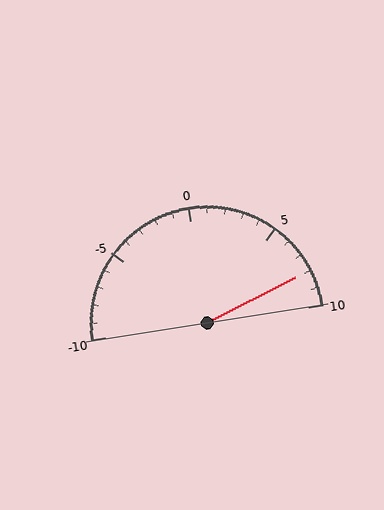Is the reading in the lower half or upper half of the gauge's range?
The reading is in the upper half of the range (-10 to 10).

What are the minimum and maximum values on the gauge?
The gauge ranges from -10 to 10.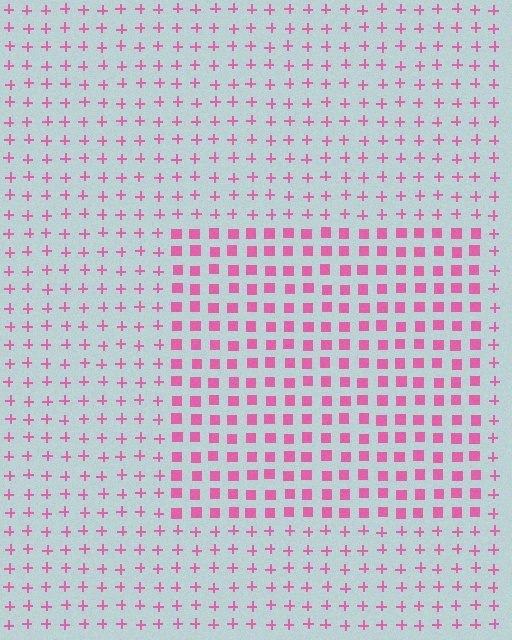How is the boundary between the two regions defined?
The boundary is defined by a change in element shape: squares inside vs. plus signs outside. All elements share the same color and spacing.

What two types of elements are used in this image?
The image uses squares inside the rectangle region and plus signs outside it.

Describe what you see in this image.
The image is filled with small pink elements arranged in a uniform grid. A rectangle-shaped region contains squares, while the surrounding area contains plus signs. The boundary is defined purely by the change in element shape.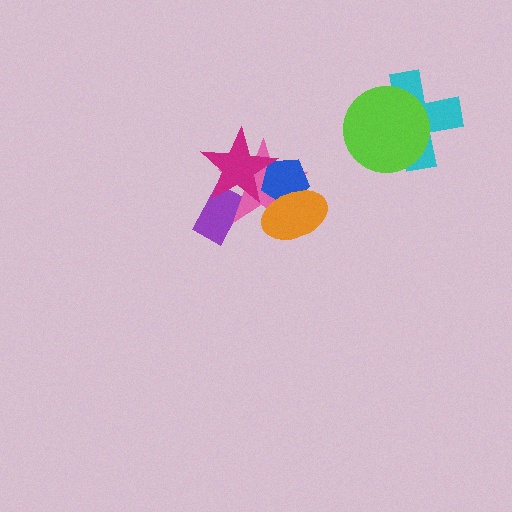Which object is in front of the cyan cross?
The lime circle is in front of the cyan cross.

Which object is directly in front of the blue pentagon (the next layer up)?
The magenta star is directly in front of the blue pentagon.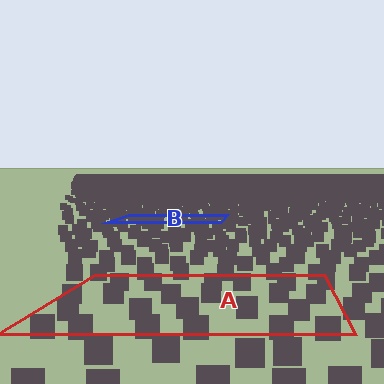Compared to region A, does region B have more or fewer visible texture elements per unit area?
Region B has more texture elements per unit area — they are packed more densely because it is farther away.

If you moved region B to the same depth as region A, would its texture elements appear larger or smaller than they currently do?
They would appear larger. At a closer depth, the same texture elements are projected at a bigger on-screen size.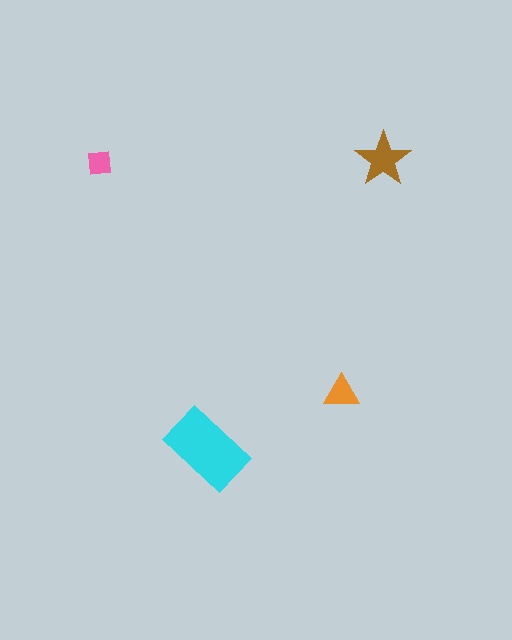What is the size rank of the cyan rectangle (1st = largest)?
1st.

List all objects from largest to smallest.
The cyan rectangle, the brown star, the orange triangle, the pink square.